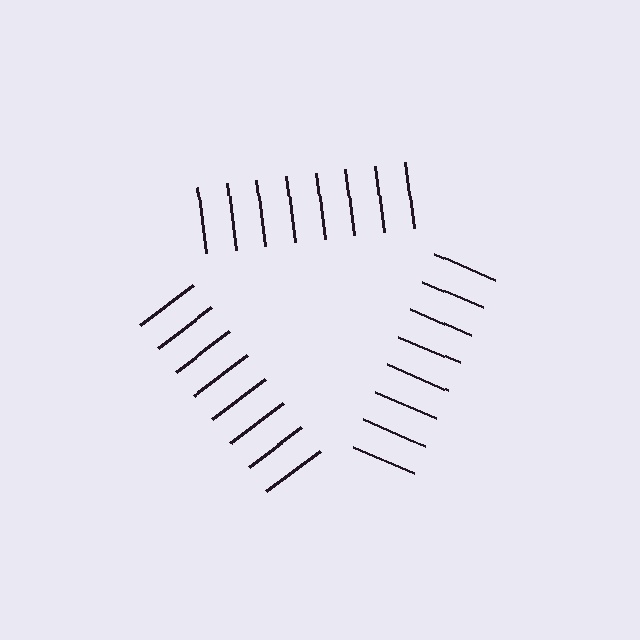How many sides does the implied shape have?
3 sides — the line-ends trace a triangle.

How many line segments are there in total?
24 — 8 along each of the 3 edges.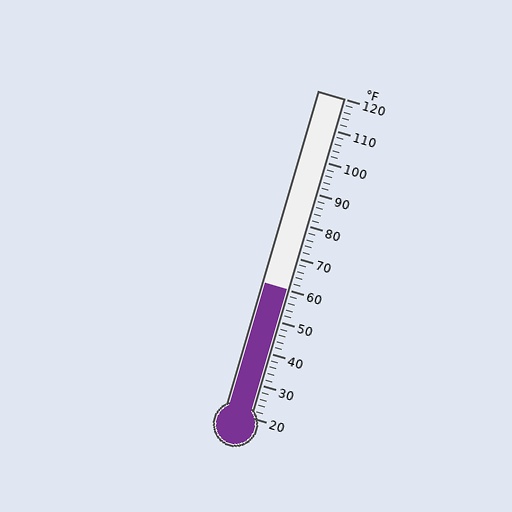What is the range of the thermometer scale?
The thermometer scale ranges from 20°F to 120°F.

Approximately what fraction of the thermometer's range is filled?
The thermometer is filled to approximately 40% of its range.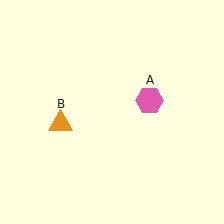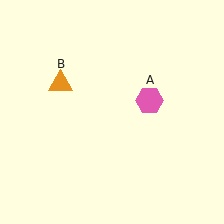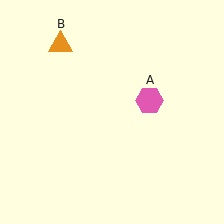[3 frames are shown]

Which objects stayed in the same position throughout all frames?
Pink hexagon (object A) remained stationary.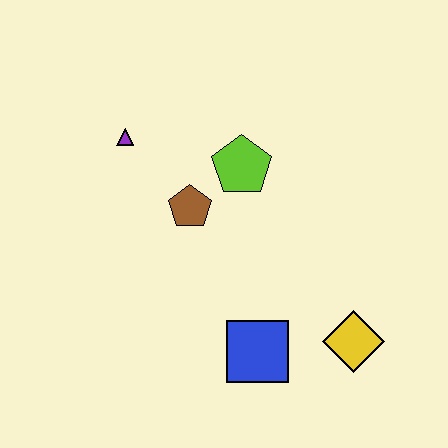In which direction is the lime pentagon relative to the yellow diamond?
The lime pentagon is above the yellow diamond.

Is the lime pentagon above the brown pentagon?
Yes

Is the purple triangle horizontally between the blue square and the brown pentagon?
No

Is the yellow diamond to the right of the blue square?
Yes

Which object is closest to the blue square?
The yellow diamond is closest to the blue square.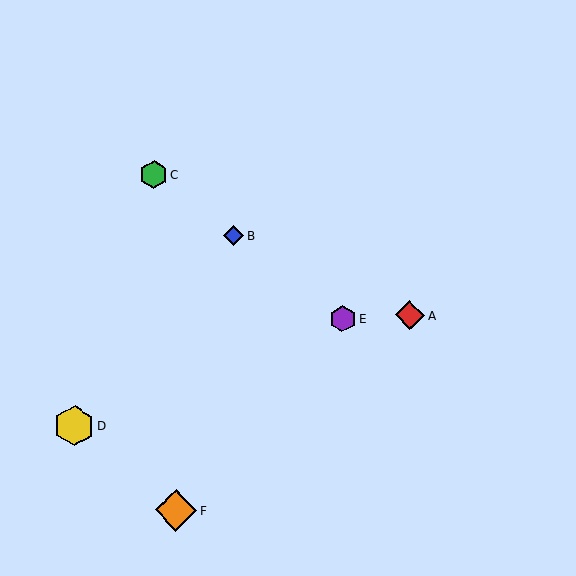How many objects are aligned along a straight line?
3 objects (B, C, E) are aligned along a straight line.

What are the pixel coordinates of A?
Object A is at (410, 315).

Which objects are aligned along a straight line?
Objects B, C, E are aligned along a straight line.